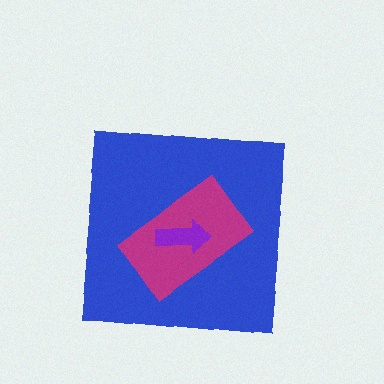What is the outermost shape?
The blue square.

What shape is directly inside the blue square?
The magenta rectangle.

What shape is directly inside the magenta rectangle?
The purple arrow.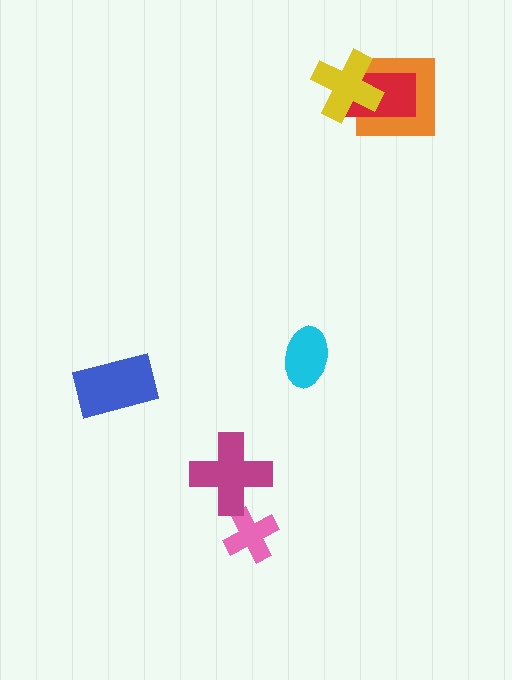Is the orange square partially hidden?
Yes, it is partially covered by another shape.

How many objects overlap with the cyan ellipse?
0 objects overlap with the cyan ellipse.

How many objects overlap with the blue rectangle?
0 objects overlap with the blue rectangle.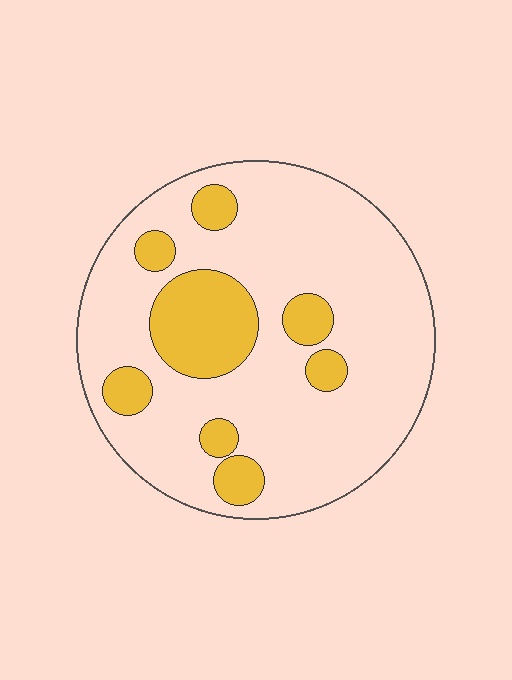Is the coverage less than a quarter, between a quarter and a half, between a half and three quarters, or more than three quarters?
Less than a quarter.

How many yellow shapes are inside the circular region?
8.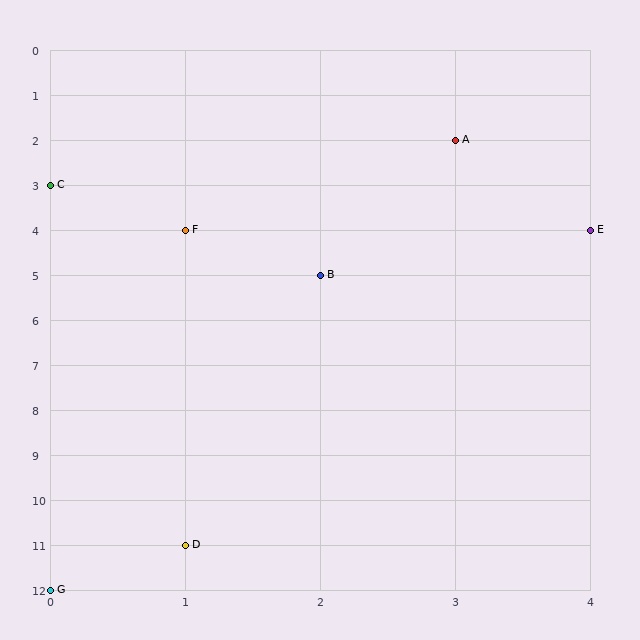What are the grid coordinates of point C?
Point C is at grid coordinates (0, 3).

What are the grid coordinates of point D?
Point D is at grid coordinates (1, 11).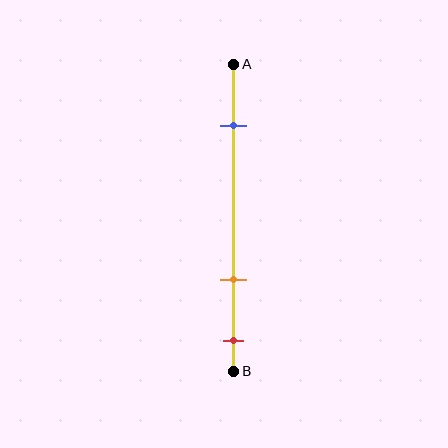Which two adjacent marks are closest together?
The orange and red marks are the closest adjacent pair.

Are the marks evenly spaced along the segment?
No, the marks are not evenly spaced.